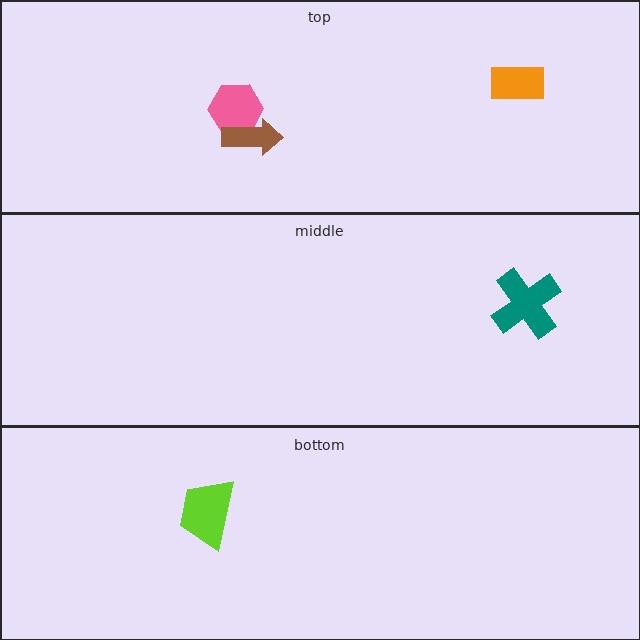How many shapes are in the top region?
3.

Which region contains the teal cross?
The middle region.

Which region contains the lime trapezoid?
The bottom region.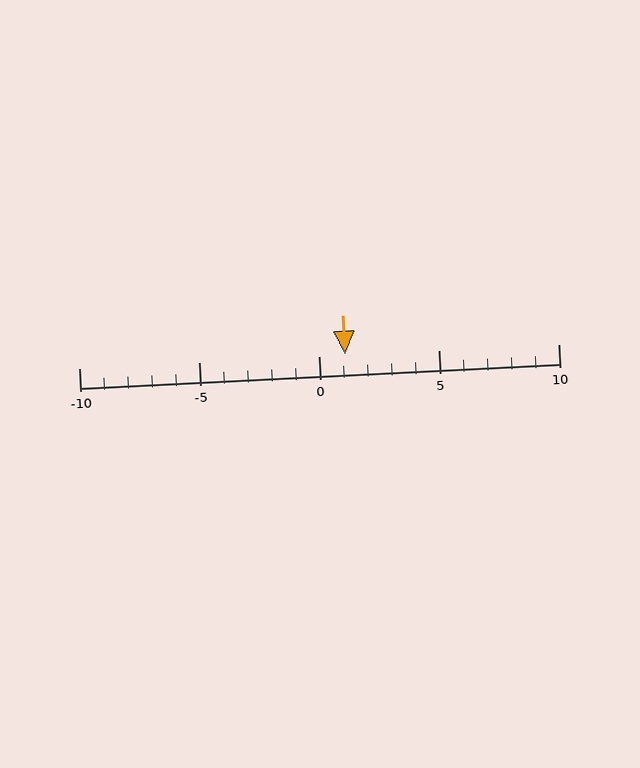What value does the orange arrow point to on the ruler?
The orange arrow points to approximately 1.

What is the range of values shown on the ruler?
The ruler shows values from -10 to 10.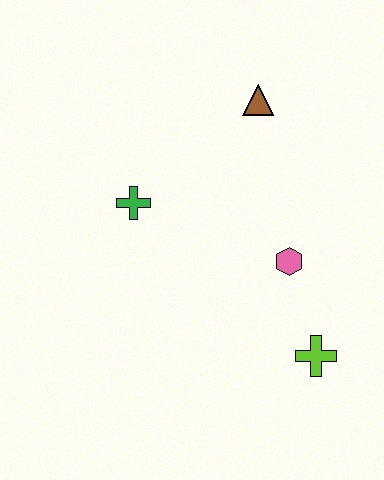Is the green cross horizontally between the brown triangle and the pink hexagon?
No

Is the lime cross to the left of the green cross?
No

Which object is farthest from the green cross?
The lime cross is farthest from the green cross.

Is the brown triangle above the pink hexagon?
Yes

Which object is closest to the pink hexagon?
The lime cross is closest to the pink hexagon.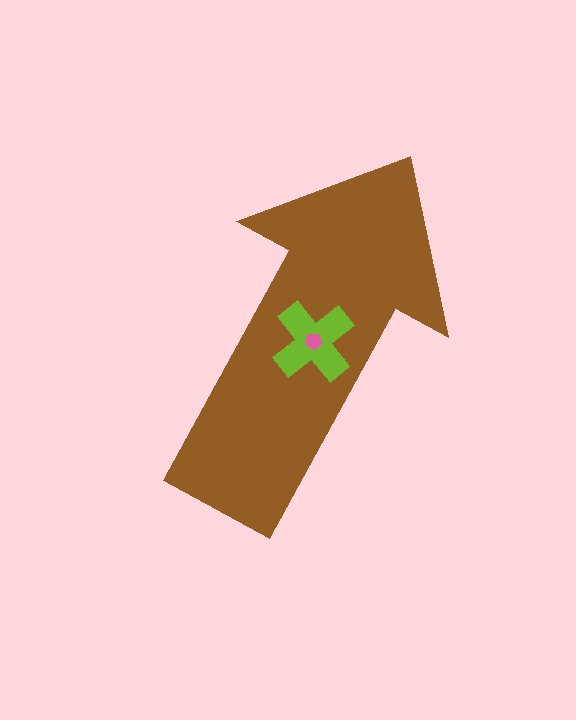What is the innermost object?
The pink pentagon.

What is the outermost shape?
The brown arrow.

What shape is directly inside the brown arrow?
The lime cross.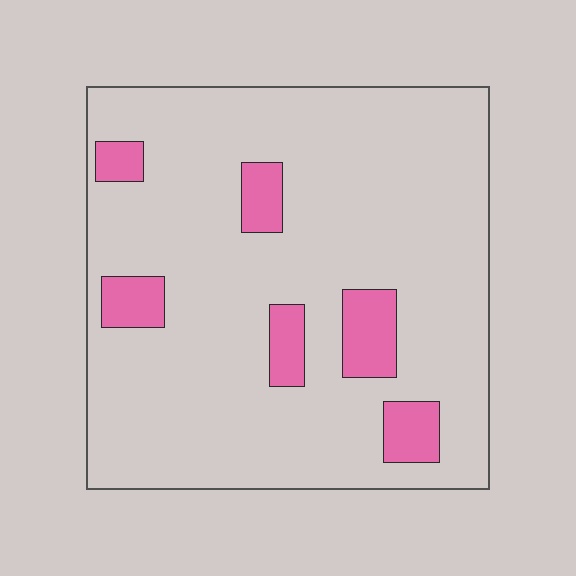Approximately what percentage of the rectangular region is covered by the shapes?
Approximately 10%.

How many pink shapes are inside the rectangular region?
6.